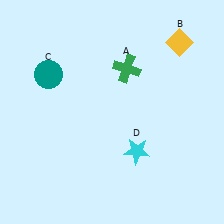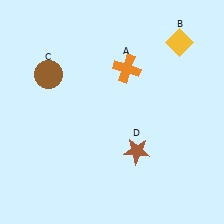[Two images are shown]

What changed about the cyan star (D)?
In Image 1, D is cyan. In Image 2, it changed to brown.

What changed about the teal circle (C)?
In Image 1, C is teal. In Image 2, it changed to brown.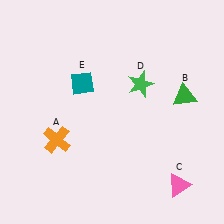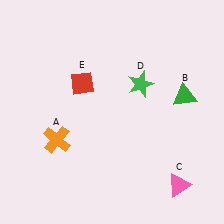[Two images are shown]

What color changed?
The diamond (E) changed from teal in Image 1 to red in Image 2.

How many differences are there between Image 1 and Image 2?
There is 1 difference between the two images.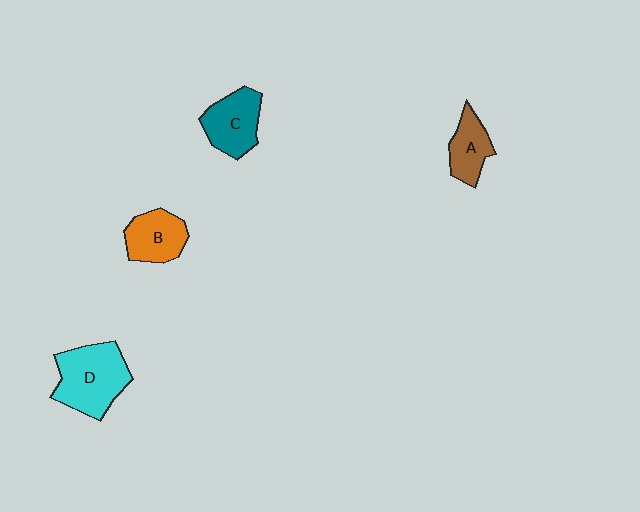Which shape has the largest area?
Shape D (cyan).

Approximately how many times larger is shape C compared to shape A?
Approximately 1.3 times.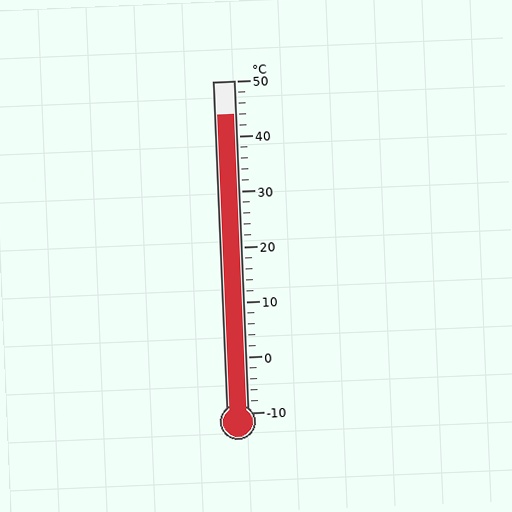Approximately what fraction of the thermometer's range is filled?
The thermometer is filled to approximately 90% of its range.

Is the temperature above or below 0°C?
The temperature is above 0°C.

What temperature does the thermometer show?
The thermometer shows approximately 44°C.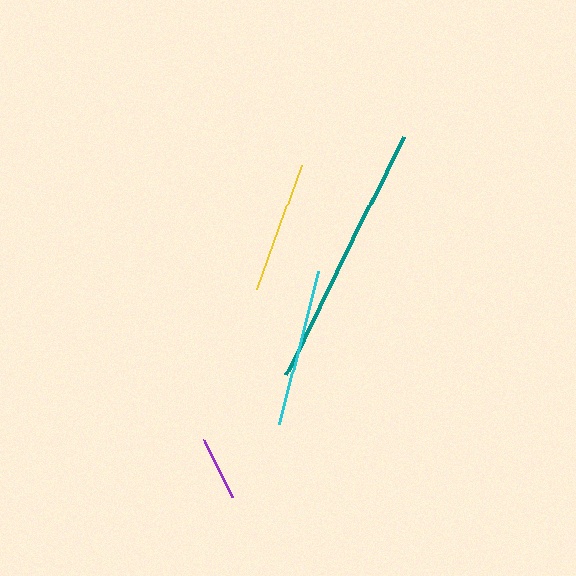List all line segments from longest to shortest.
From longest to shortest: teal, cyan, yellow, purple.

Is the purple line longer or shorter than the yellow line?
The yellow line is longer than the purple line.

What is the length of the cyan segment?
The cyan segment is approximately 157 pixels long.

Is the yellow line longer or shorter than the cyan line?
The cyan line is longer than the yellow line.